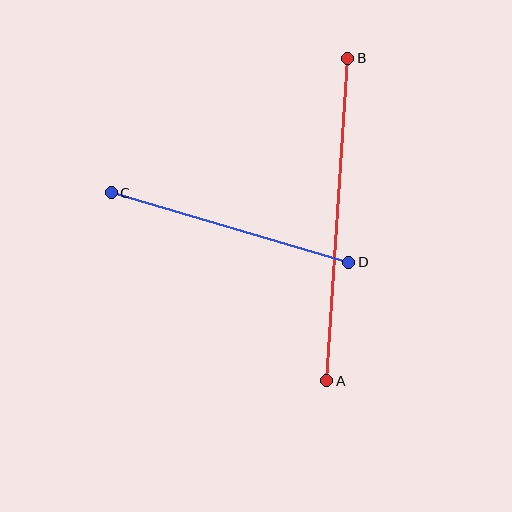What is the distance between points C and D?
The distance is approximately 247 pixels.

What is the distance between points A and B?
The distance is approximately 323 pixels.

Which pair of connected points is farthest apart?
Points A and B are farthest apart.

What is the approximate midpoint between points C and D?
The midpoint is at approximately (230, 228) pixels.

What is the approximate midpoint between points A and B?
The midpoint is at approximately (337, 220) pixels.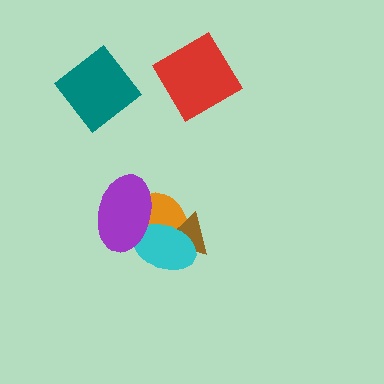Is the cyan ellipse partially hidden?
Yes, it is partially covered by another shape.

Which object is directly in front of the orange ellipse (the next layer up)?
The brown triangle is directly in front of the orange ellipse.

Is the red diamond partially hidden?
No, no other shape covers it.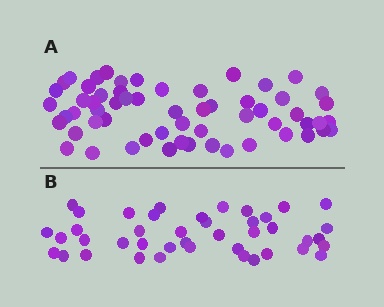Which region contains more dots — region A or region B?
Region A (the top region) has more dots.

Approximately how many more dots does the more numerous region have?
Region A has approximately 15 more dots than region B.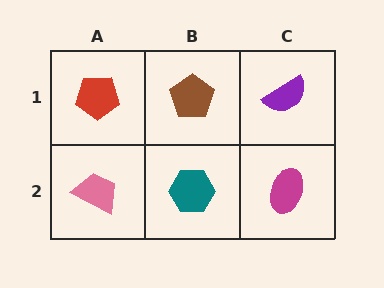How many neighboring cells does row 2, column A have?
2.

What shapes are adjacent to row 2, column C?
A purple semicircle (row 1, column C), a teal hexagon (row 2, column B).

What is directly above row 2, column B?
A brown pentagon.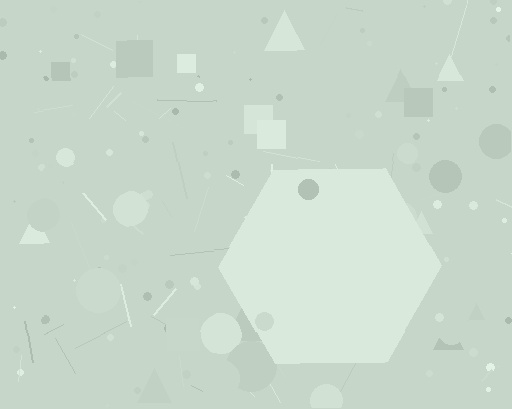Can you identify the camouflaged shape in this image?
The camouflaged shape is a hexagon.